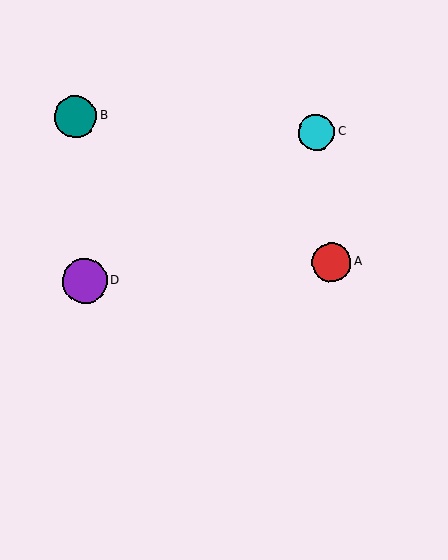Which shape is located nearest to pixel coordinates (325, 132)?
The cyan circle (labeled C) at (316, 132) is nearest to that location.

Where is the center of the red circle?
The center of the red circle is at (331, 263).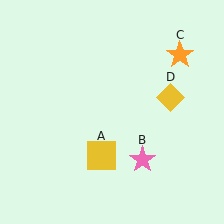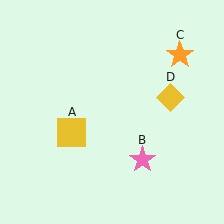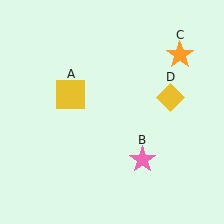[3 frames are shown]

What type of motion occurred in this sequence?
The yellow square (object A) rotated clockwise around the center of the scene.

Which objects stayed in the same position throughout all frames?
Pink star (object B) and orange star (object C) and yellow diamond (object D) remained stationary.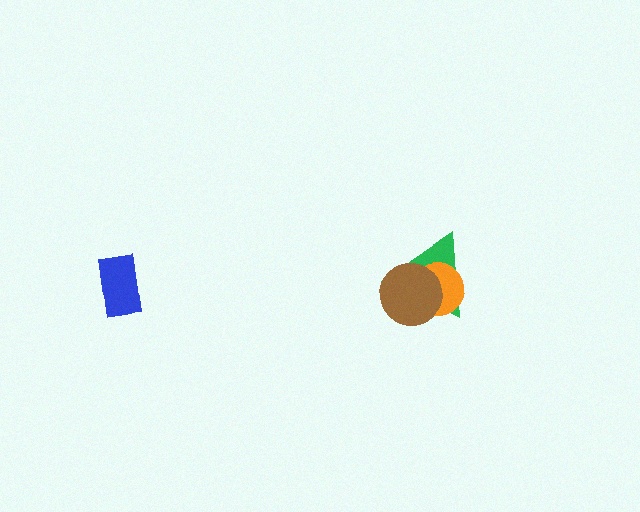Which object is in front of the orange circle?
The brown circle is in front of the orange circle.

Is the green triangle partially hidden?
Yes, it is partially covered by another shape.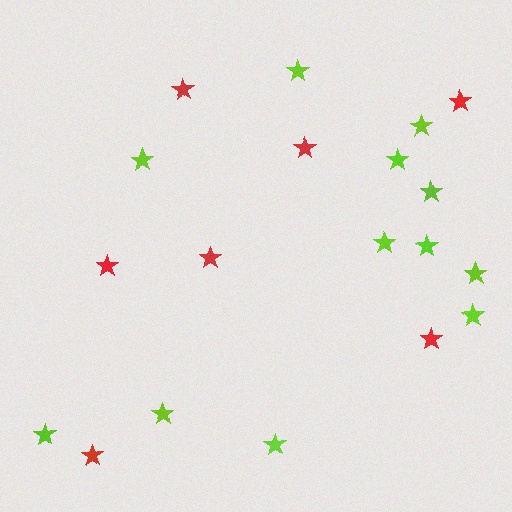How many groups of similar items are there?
There are 2 groups: one group of lime stars (12) and one group of red stars (7).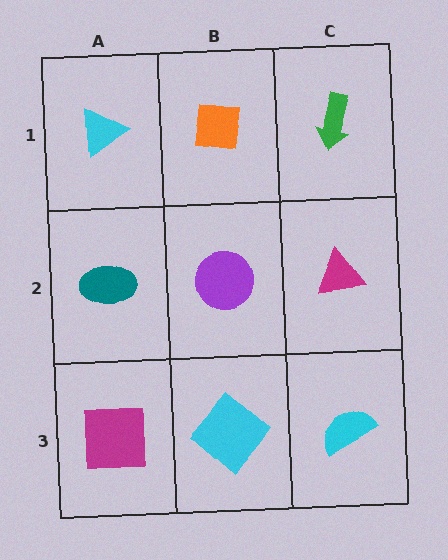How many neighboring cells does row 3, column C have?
2.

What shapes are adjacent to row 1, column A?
A teal ellipse (row 2, column A), an orange square (row 1, column B).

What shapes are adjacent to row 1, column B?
A purple circle (row 2, column B), a cyan triangle (row 1, column A), a green arrow (row 1, column C).